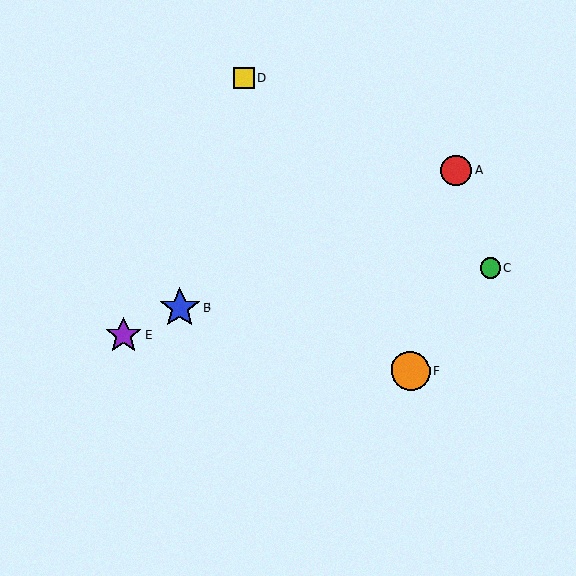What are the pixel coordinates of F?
Object F is at (411, 371).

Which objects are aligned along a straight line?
Objects A, B, E are aligned along a straight line.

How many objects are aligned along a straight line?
3 objects (A, B, E) are aligned along a straight line.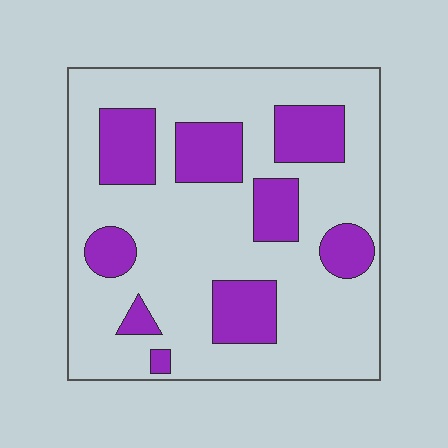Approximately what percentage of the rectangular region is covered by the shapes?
Approximately 25%.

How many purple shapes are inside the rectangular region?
9.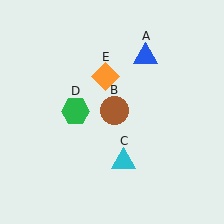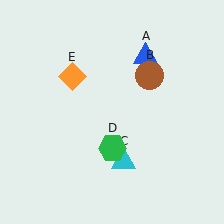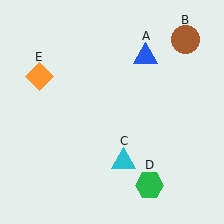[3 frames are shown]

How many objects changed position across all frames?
3 objects changed position: brown circle (object B), green hexagon (object D), orange diamond (object E).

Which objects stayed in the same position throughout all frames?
Blue triangle (object A) and cyan triangle (object C) remained stationary.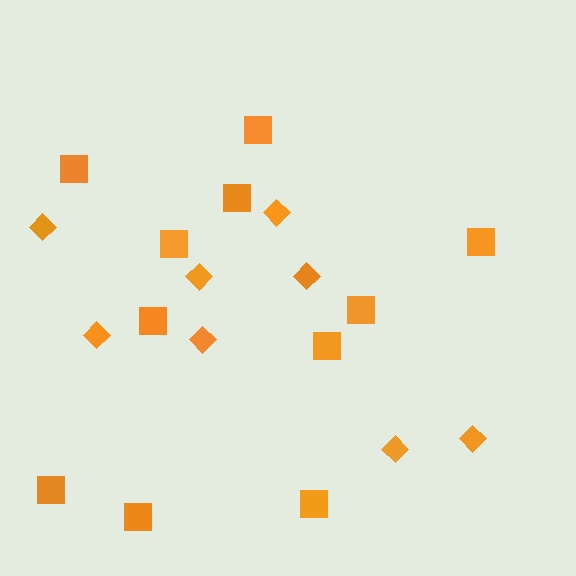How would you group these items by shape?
There are 2 groups: one group of squares (11) and one group of diamonds (8).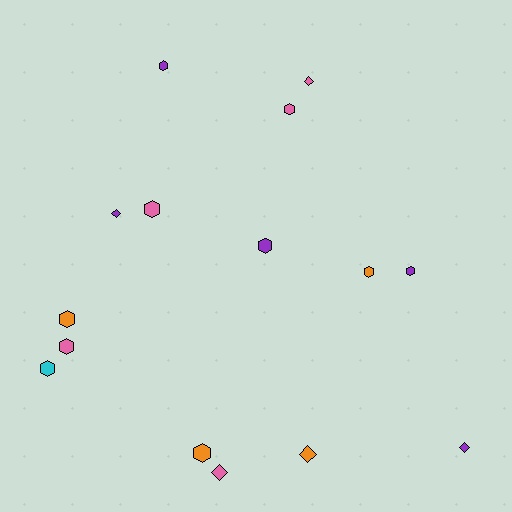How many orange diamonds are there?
There is 1 orange diamond.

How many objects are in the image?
There are 15 objects.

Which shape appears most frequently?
Hexagon, with 10 objects.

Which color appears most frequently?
Pink, with 5 objects.